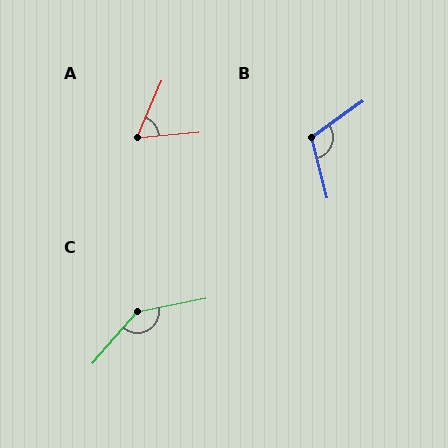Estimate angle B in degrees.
Approximately 112 degrees.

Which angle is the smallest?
A, at approximately 61 degrees.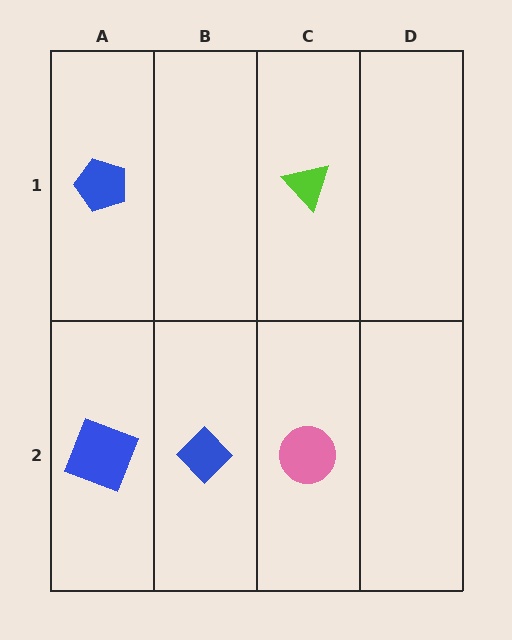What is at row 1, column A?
A blue pentagon.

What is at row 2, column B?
A blue diamond.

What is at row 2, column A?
A blue square.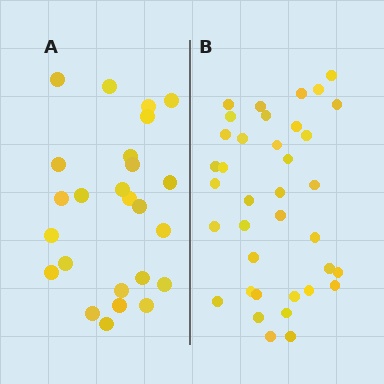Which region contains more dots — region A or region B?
Region B (the right region) has more dots.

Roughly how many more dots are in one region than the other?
Region B has roughly 12 or so more dots than region A.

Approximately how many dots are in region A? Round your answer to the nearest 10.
About 20 dots. (The exact count is 25, which rounds to 20.)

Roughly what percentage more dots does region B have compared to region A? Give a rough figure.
About 50% more.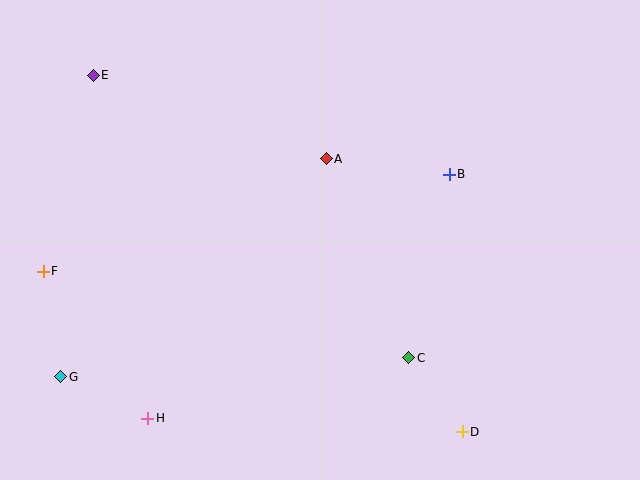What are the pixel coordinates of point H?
Point H is at (148, 418).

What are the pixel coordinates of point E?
Point E is at (93, 75).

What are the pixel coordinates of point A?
Point A is at (326, 159).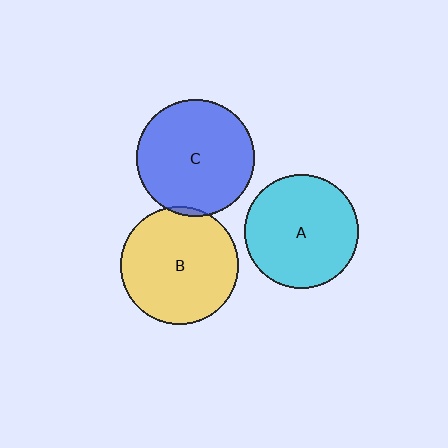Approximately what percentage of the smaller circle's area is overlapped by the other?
Approximately 5%.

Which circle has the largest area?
Circle B (yellow).